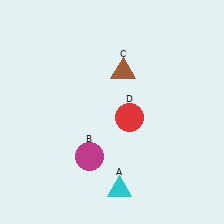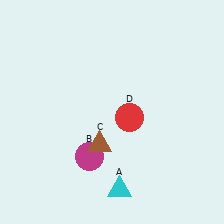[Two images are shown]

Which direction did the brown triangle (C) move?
The brown triangle (C) moved down.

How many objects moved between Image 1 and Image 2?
1 object moved between the two images.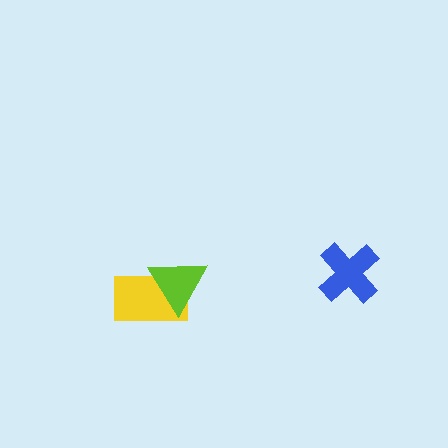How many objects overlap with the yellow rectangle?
1 object overlaps with the yellow rectangle.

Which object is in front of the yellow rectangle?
The lime triangle is in front of the yellow rectangle.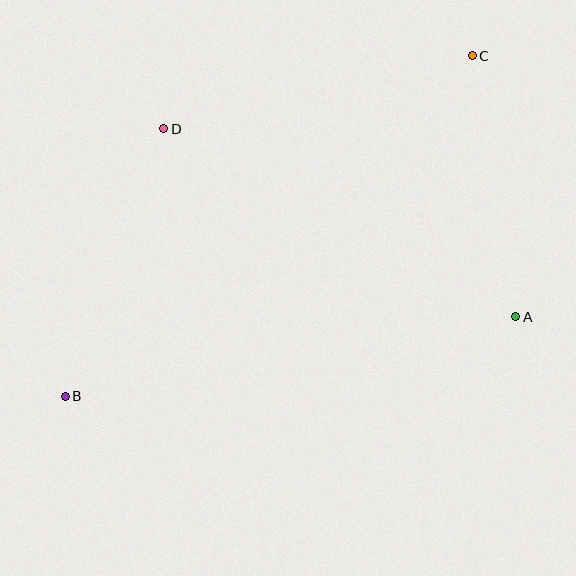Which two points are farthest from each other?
Points B and C are farthest from each other.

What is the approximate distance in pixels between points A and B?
The distance between A and B is approximately 458 pixels.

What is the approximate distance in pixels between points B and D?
The distance between B and D is approximately 286 pixels.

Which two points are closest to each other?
Points A and C are closest to each other.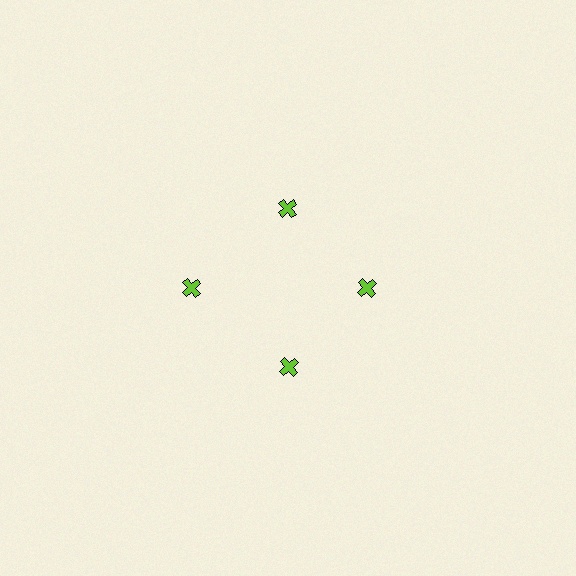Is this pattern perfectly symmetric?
No. The 4 lime crosses are arranged in a ring, but one element near the 9 o'clock position is pushed outward from the center, breaking the 4-fold rotational symmetry.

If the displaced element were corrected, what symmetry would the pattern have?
It would have 4-fold rotational symmetry — the pattern would map onto itself every 90 degrees.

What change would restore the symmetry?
The symmetry would be restored by moving it inward, back onto the ring so that all 4 crosses sit at equal angles and equal distance from the center.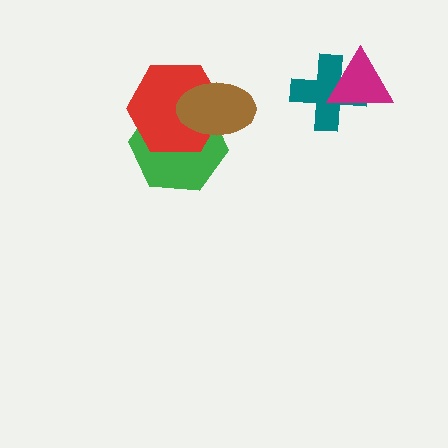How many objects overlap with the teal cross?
1 object overlaps with the teal cross.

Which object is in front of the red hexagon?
The brown ellipse is in front of the red hexagon.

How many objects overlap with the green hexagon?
2 objects overlap with the green hexagon.